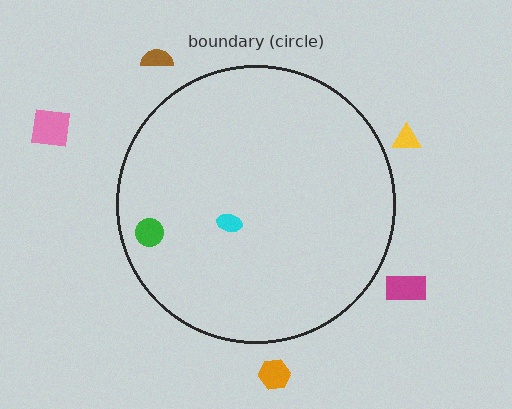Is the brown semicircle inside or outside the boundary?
Outside.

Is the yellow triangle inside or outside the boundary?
Outside.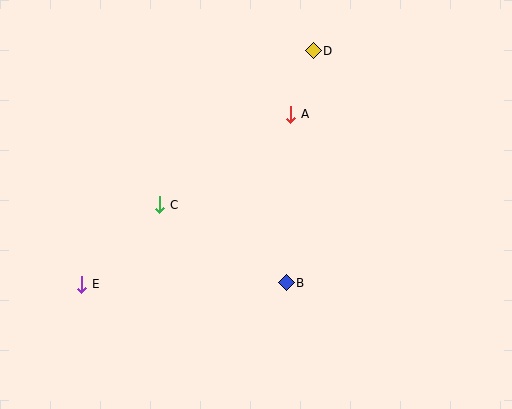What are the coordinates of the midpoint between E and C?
The midpoint between E and C is at (121, 245).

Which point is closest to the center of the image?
Point B at (286, 283) is closest to the center.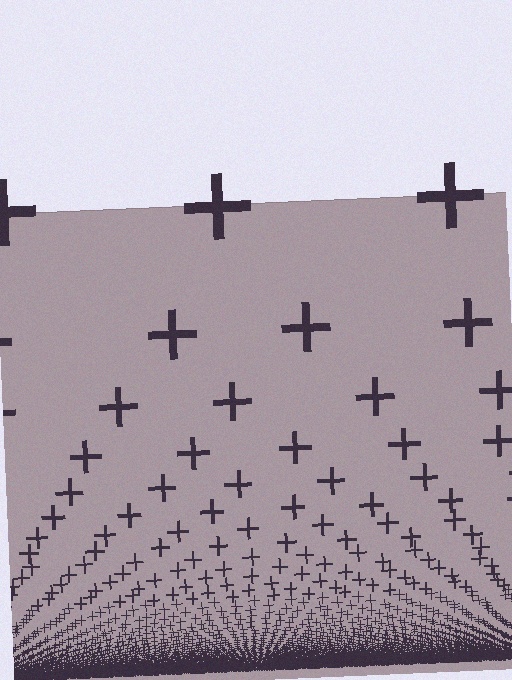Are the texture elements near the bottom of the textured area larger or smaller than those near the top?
Smaller. The gradient is inverted — elements near the bottom are smaller and denser.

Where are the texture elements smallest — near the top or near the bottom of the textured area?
Near the bottom.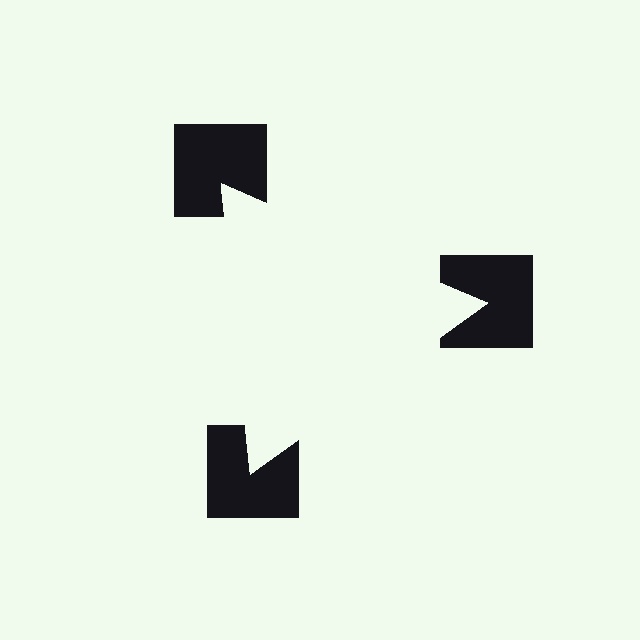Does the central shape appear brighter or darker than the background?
It typically appears slightly brighter than the background, even though no actual brightness change is drawn.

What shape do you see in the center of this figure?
An illusory triangle — its edges are inferred from the aligned wedge cuts in the notched squares, not physically drawn.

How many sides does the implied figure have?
3 sides.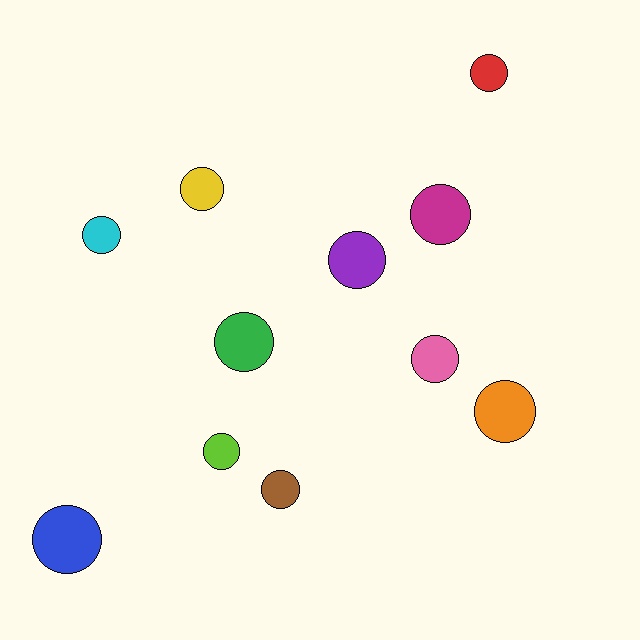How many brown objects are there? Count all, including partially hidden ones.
There is 1 brown object.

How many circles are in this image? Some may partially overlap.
There are 11 circles.